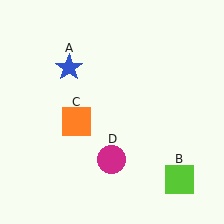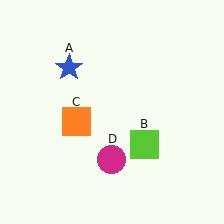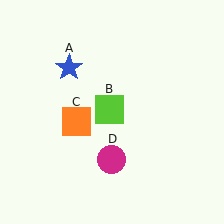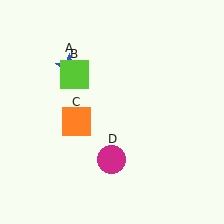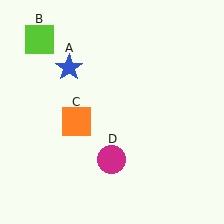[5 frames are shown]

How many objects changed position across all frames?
1 object changed position: lime square (object B).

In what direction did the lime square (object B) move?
The lime square (object B) moved up and to the left.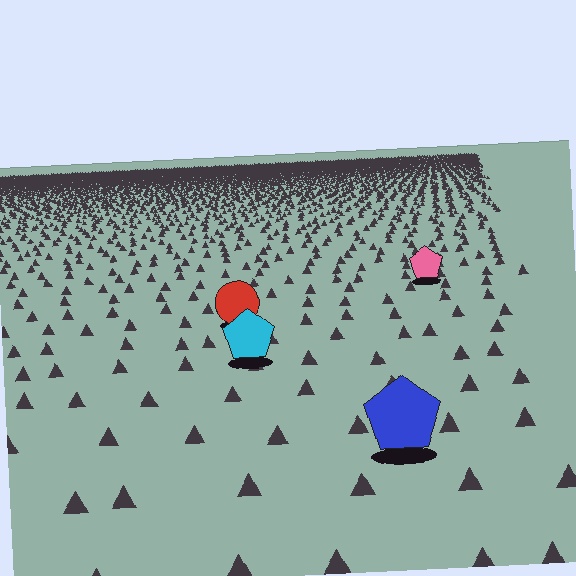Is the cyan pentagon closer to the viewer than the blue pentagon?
No. The blue pentagon is closer — you can tell from the texture gradient: the ground texture is coarser near it.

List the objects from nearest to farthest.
From nearest to farthest: the blue pentagon, the cyan pentagon, the red circle, the pink pentagon.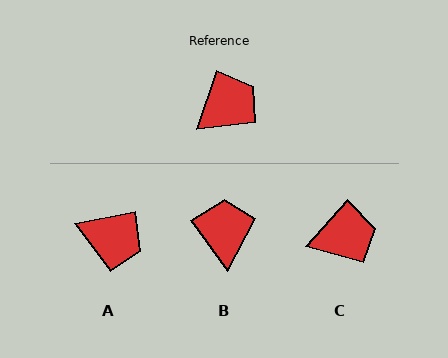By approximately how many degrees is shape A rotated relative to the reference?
Approximately 60 degrees clockwise.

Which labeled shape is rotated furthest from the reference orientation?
A, about 60 degrees away.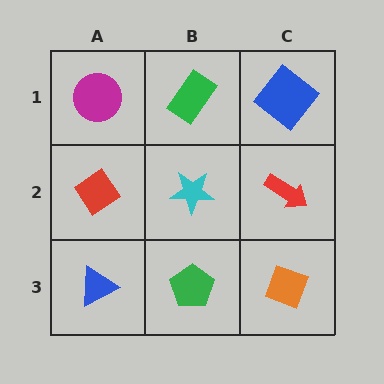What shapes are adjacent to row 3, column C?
A red arrow (row 2, column C), a green pentagon (row 3, column B).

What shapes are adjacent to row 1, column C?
A red arrow (row 2, column C), a green rectangle (row 1, column B).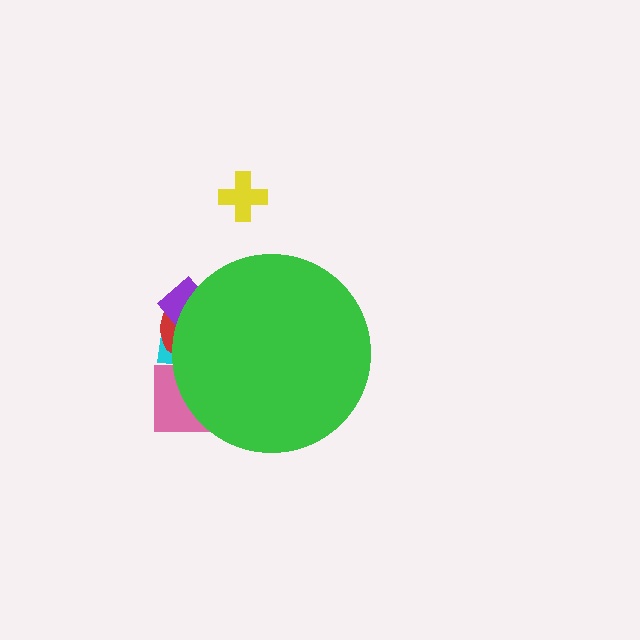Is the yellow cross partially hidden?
No, the yellow cross is fully visible.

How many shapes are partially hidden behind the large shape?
4 shapes are partially hidden.